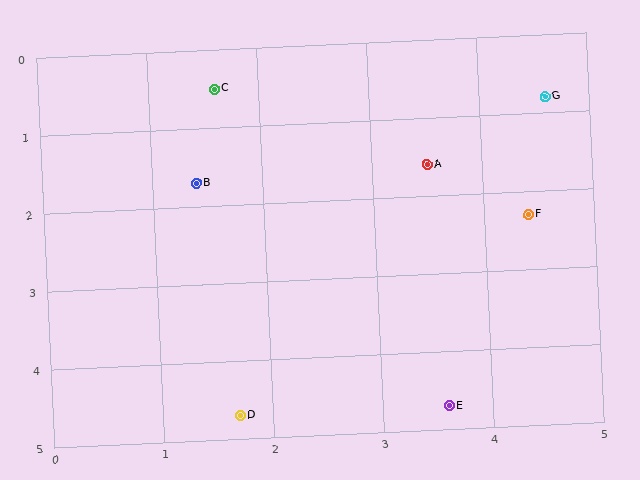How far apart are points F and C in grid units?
Points F and C are about 3.3 grid units apart.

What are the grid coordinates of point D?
Point D is at approximately (1.7, 4.7).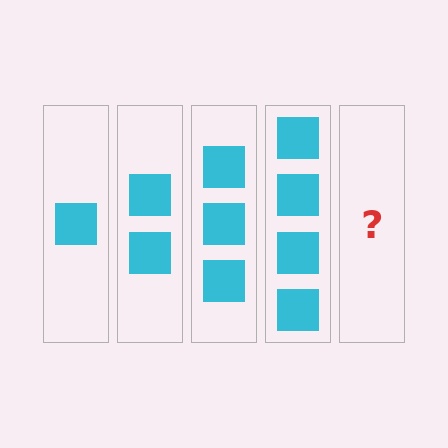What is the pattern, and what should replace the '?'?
The pattern is that each step adds one more square. The '?' should be 5 squares.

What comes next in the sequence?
The next element should be 5 squares.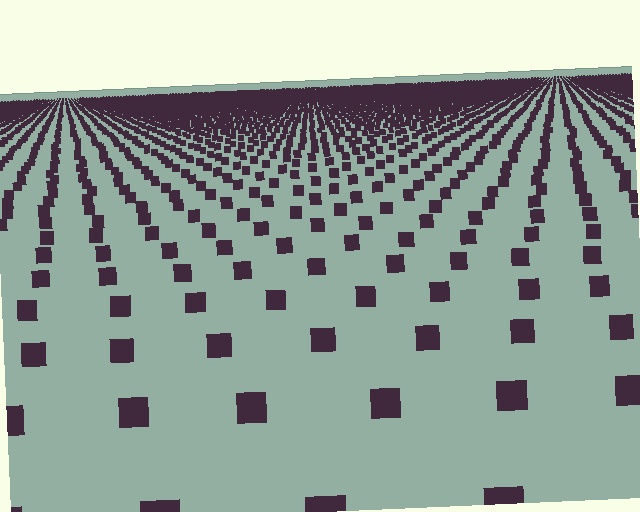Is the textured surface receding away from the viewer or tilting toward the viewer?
The surface is receding away from the viewer. Texture elements get smaller and denser toward the top.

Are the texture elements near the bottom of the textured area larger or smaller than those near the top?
Larger. Near the bottom, elements are closer to the viewer and appear at a bigger on-screen size.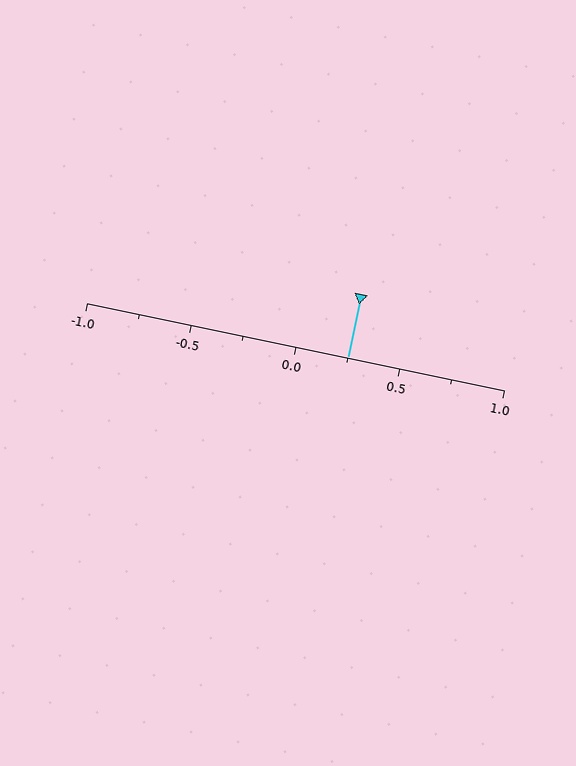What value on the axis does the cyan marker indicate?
The marker indicates approximately 0.25.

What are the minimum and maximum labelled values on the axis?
The axis runs from -1.0 to 1.0.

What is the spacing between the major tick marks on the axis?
The major ticks are spaced 0.5 apart.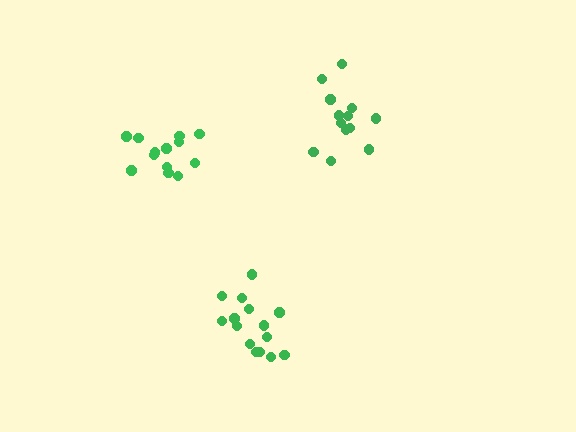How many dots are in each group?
Group 1: 15 dots, Group 2: 13 dots, Group 3: 13 dots (41 total).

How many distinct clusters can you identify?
There are 3 distinct clusters.